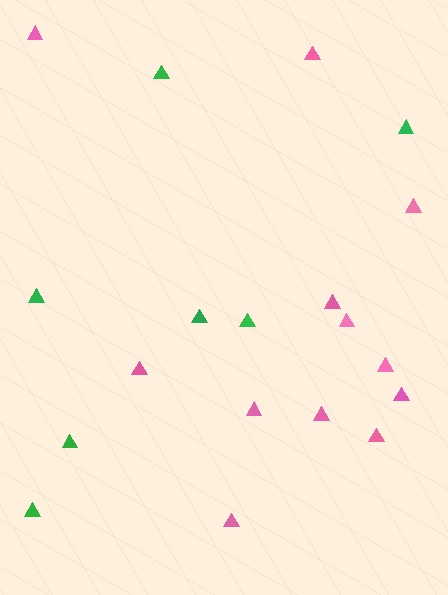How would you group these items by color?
There are 2 groups: one group of pink triangles (12) and one group of green triangles (7).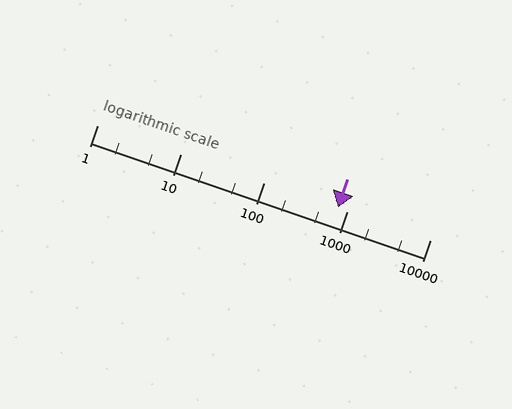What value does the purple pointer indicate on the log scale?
The pointer indicates approximately 790.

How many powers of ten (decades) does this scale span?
The scale spans 4 decades, from 1 to 10000.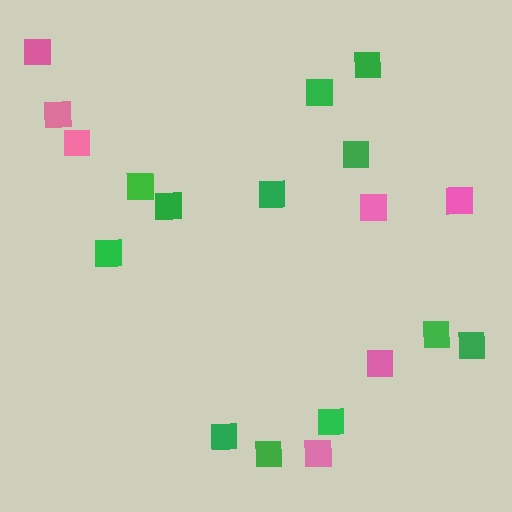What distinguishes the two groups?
There are 2 groups: one group of green squares (12) and one group of pink squares (7).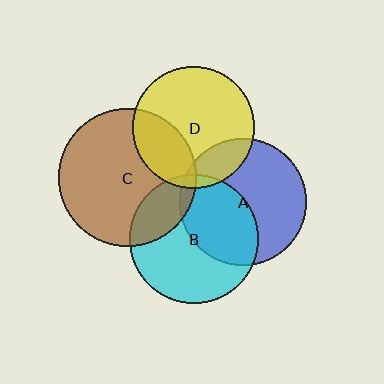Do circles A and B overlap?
Yes.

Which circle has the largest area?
Circle C (brown).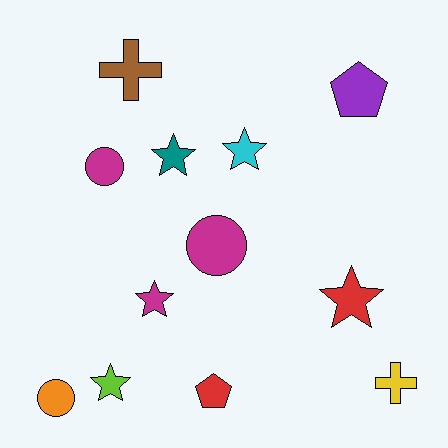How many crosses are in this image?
There are 2 crosses.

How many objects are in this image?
There are 12 objects.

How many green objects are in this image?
There are no green objects.